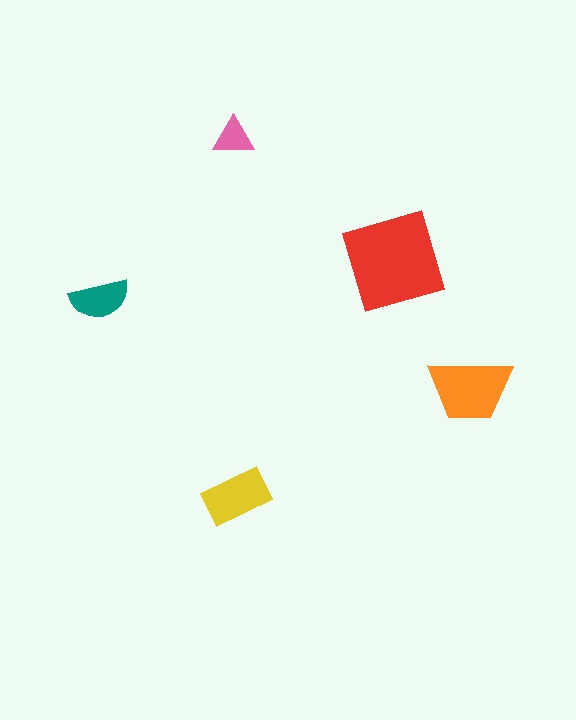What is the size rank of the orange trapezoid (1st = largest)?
2nd.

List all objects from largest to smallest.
The red diamond, the orange trapezoid, the yellow rectangle, the teal semicircle, the pink triangle.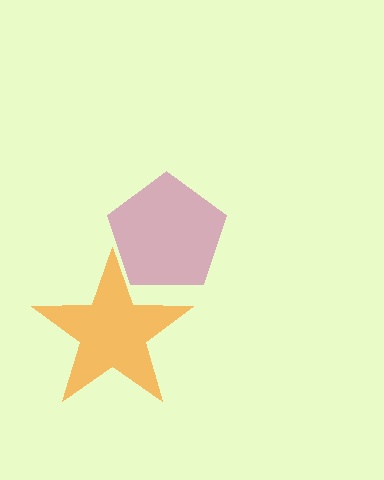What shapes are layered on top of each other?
The layered shapes are: a magenta pentagon, an orange star.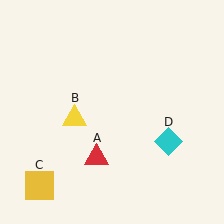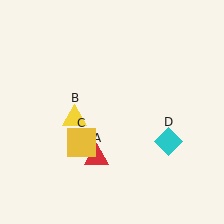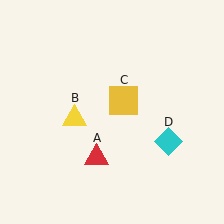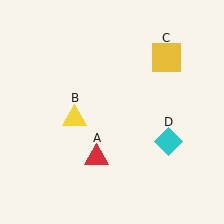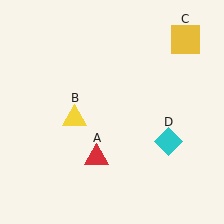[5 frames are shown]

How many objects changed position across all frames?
1 object changed position: yellow square (object C).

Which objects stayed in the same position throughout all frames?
Red triangle (object A) and yellow triangle (object B) and cyan diamond (object D) remained stationary.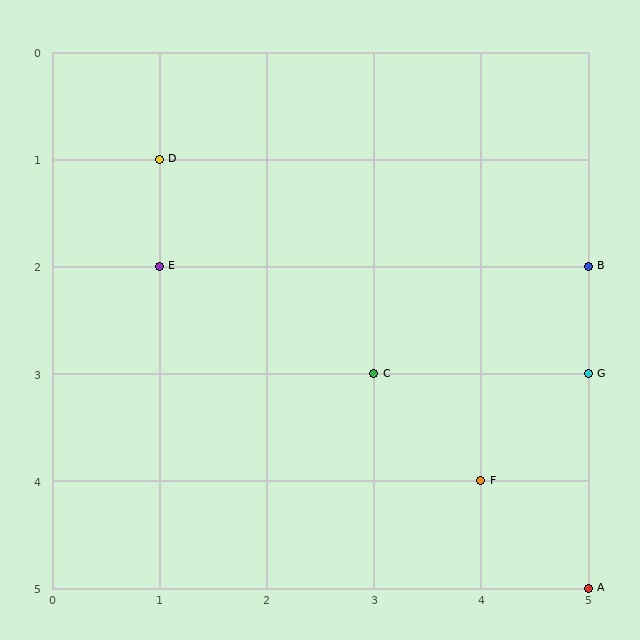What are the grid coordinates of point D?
Point D is at grid coordinates (1, 1).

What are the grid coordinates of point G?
Point G is at grid coordinates (5, 3).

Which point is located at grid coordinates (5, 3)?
Point G is at (5, 3).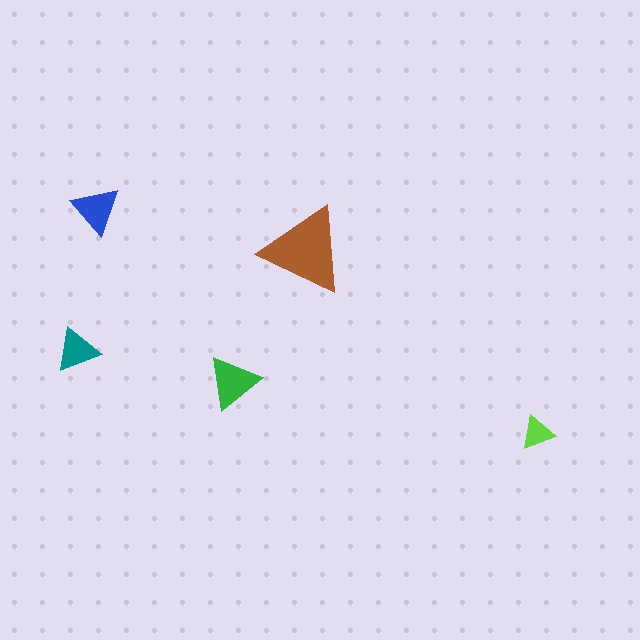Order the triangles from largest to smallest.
the brown one, the green one, the blue one, the teal one, the lime one.